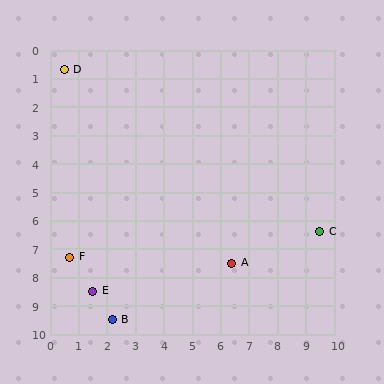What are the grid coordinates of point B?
Point B is at approximately (2.2, 9.5).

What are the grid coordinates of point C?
Point C is at approximately (9.5, 6.4).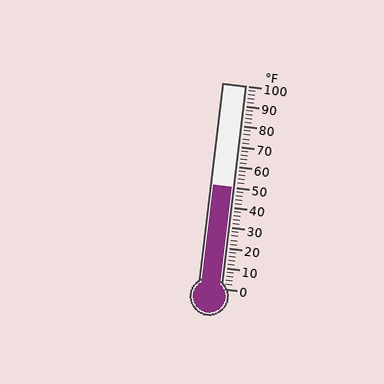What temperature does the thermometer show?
The thermometer shows approximately 50°F.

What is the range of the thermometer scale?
The thermometer scale ranges from 0°F to 100°F.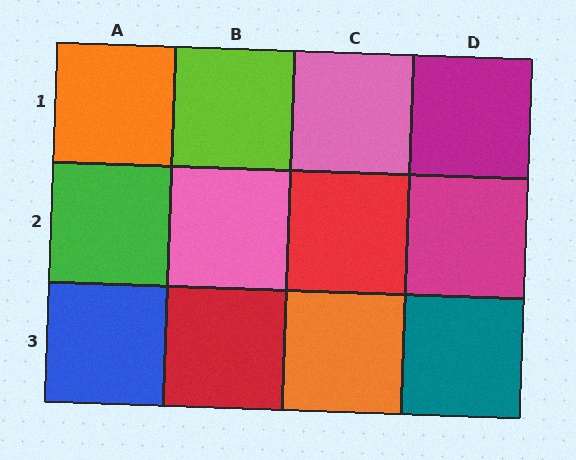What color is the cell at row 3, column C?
Orange.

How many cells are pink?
2 cells are pink.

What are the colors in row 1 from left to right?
Orange, lime, pink, magenta.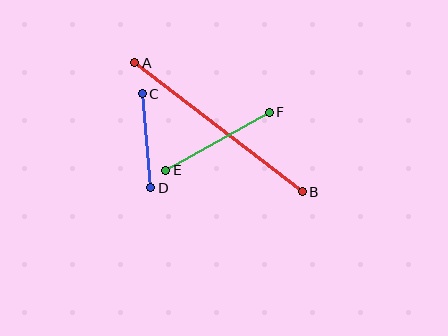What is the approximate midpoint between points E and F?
The midpoint is at approximately (218, 141) pixels.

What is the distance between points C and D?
The distance is approximately 94 pixels.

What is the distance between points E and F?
The distance is approximately 118 pixels.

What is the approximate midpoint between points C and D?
The midpoint is at approximately (147, 141) pixels.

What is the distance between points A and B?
The distance is approximately 212 pixels.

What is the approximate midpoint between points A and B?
The midpoint is at approximately (218, 127) pixels.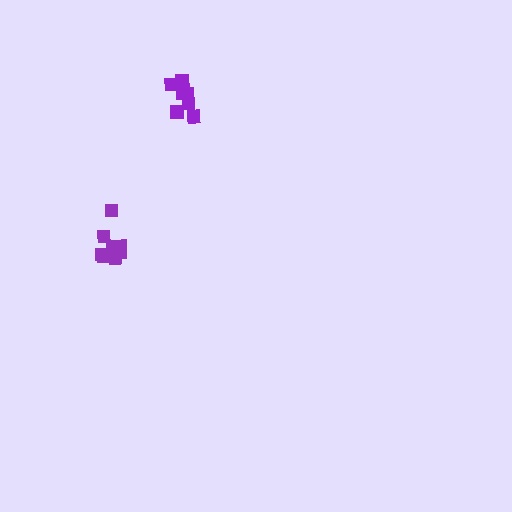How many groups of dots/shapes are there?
There are 2 groups.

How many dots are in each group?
Group 1: 9 dots, Group 2: 7 dots (16 total).